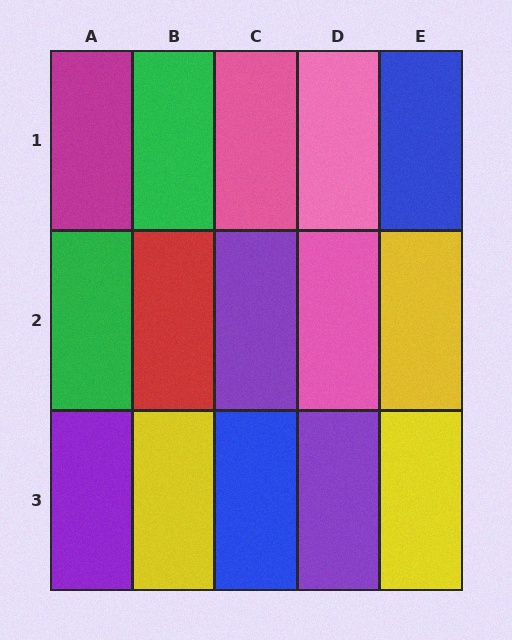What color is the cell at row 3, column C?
Blue.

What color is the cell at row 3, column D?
Purple.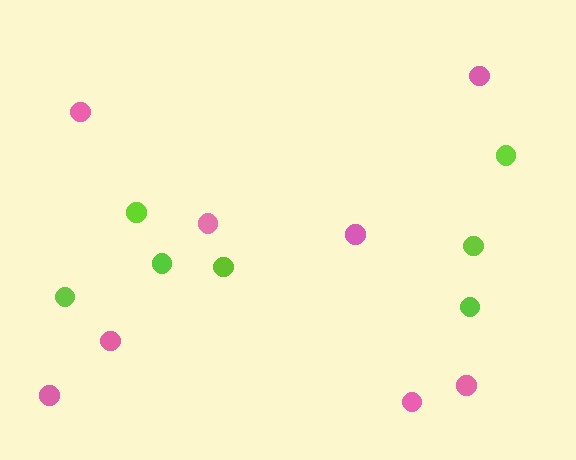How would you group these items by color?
There are 2 groups: one group of pink circles (8) and one group of lime circles (7).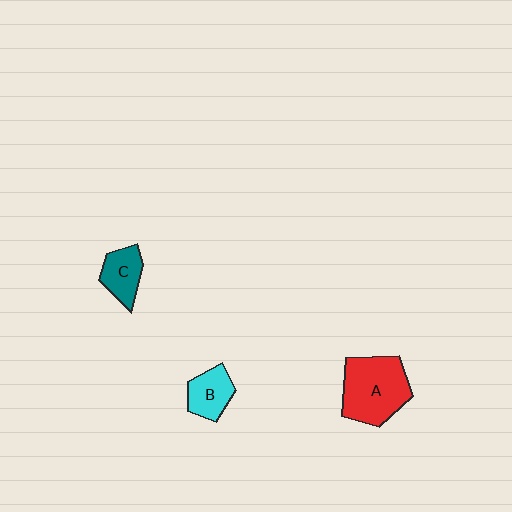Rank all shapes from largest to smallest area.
From largest to smallest: A (red), B (cyan), C (teal).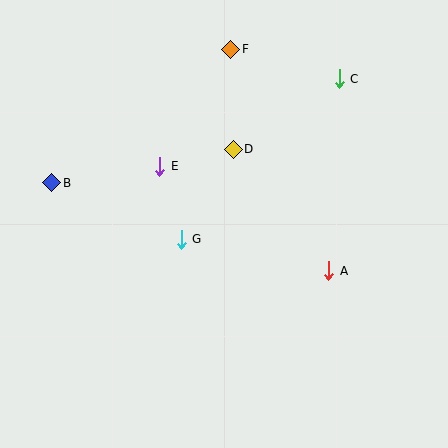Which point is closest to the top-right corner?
Point C is closest to the top-right corner.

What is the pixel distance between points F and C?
The distance between F and C is 113 pixels.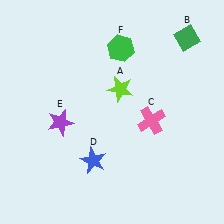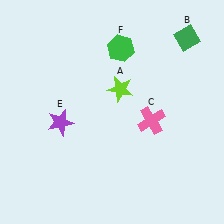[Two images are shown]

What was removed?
The blue star (D) was removed in Image 2.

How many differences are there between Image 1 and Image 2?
There is 1 difference between the two images.